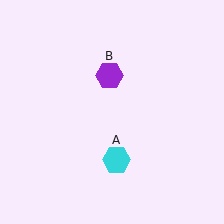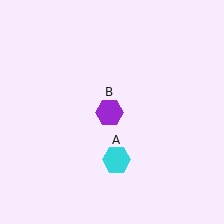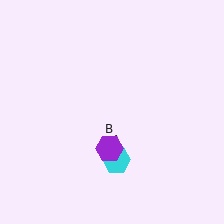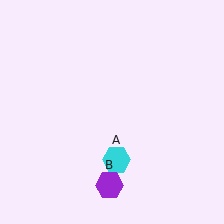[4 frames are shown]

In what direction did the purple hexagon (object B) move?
The purple hexagon (object B) moved down.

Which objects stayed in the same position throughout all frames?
Cyan hexagon (object A) remained stationary.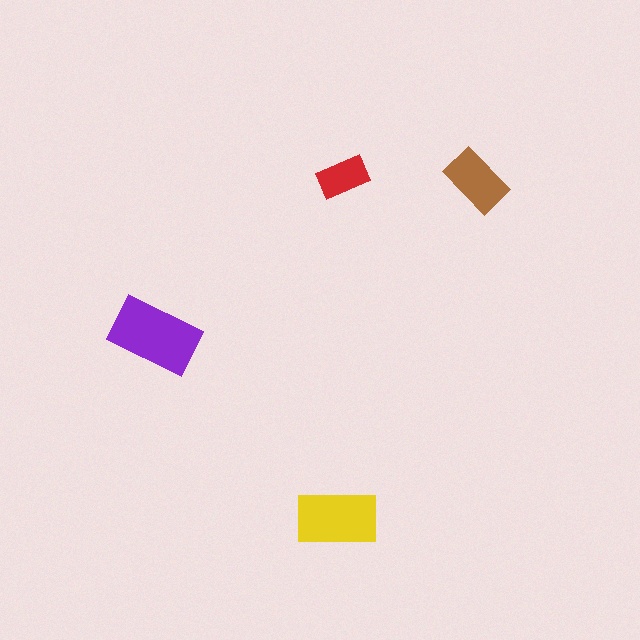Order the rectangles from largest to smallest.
the purple one, the yellow one, the brown one, the red one.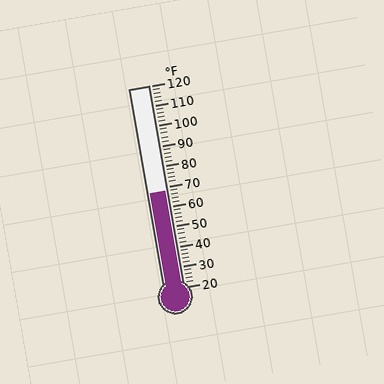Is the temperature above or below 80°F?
The temperature is below 80°F.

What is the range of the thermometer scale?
The thermometer scale ranges from 20°F to 120°F.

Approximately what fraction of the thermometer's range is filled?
The thermometer is filled to approximately 50% of its range.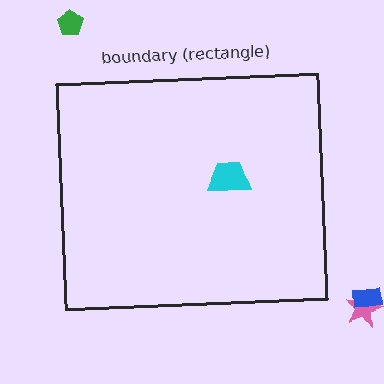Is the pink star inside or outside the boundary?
Outside.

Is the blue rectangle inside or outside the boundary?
Outside.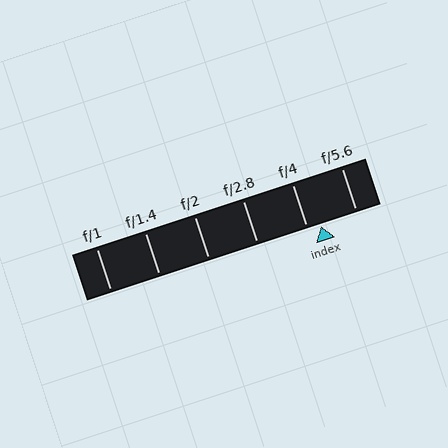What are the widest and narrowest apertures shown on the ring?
The widest aperture shown is f/1 and the narrowest is f/5.6.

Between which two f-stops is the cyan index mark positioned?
The index mark is between f/4 and f/5.6.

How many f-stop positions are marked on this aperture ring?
There are 6 f-stop positions marked.